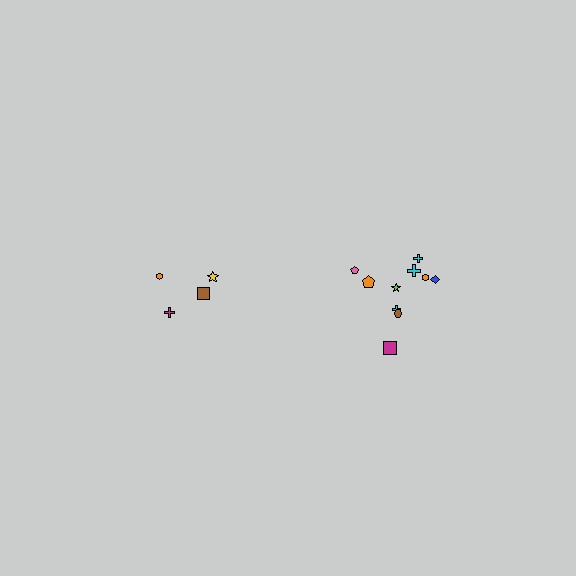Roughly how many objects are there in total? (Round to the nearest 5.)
Roughly 15 objects in total.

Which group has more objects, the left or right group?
The right group.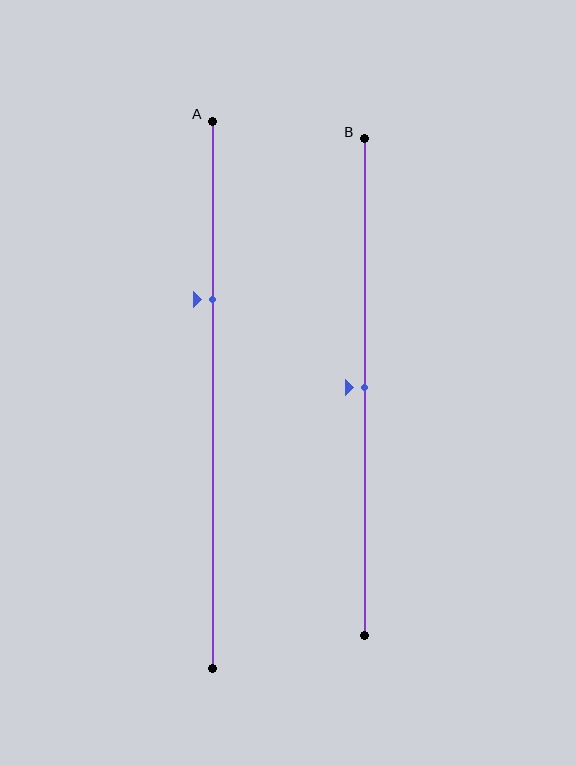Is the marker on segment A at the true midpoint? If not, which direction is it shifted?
No, the marker on segment A is shifted upward by about 17% of the segment length.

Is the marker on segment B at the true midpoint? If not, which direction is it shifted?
Yes, the marker on segment B is at the true midpoint.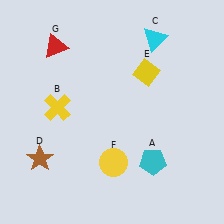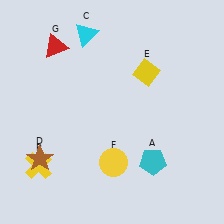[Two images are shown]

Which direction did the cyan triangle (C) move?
The cyan triangle (C) moved left.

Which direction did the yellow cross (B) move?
The yellow cross (B) moved down.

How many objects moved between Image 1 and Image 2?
2 objects moved between the two images.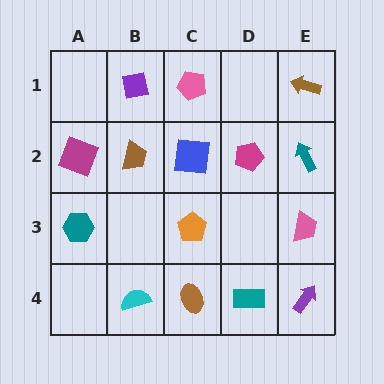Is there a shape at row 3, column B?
No, that cell is empty.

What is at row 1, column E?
A brown arrow.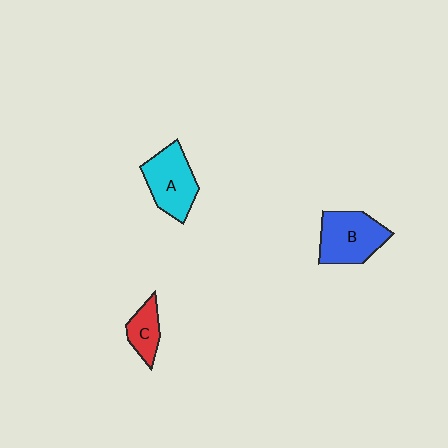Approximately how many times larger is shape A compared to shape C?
Approximately 1.8 times.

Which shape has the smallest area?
Shape C (red).